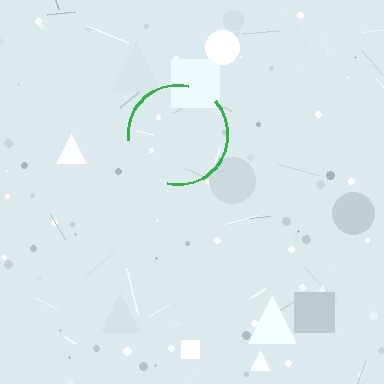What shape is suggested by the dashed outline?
The dashed outline suggests a circle.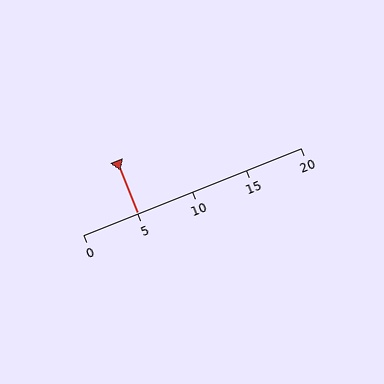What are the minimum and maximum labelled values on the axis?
The axis runs from 0 to 20.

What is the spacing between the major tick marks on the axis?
The major ticks are spaced 5 apart.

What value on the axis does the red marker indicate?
The marker indicates approximately 5.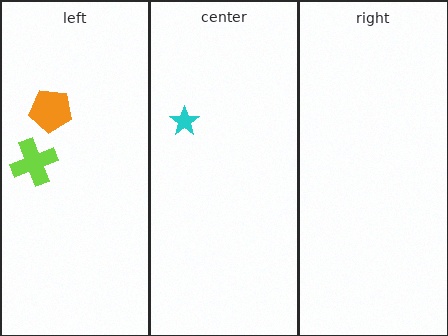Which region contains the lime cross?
The left region.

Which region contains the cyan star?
The center region.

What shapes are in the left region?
The lime cross, the orange pentagon.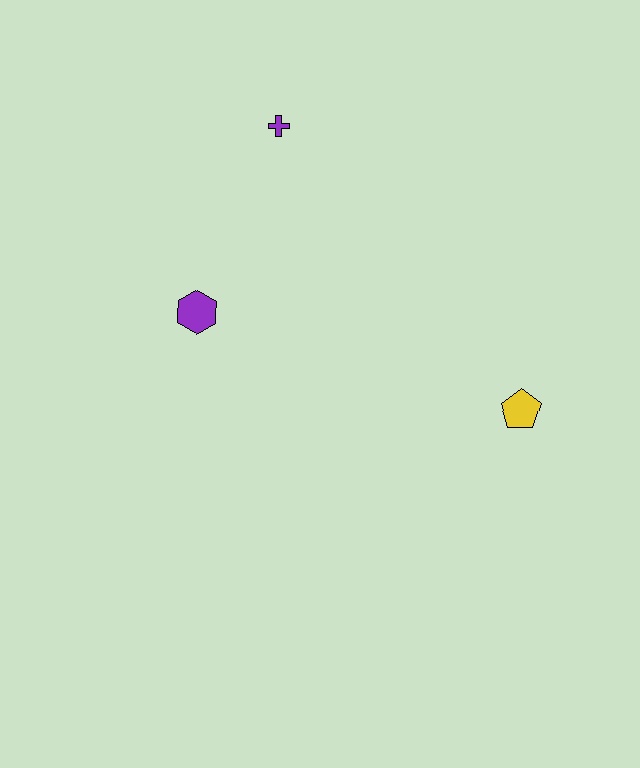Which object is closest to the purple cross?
The purple hexagon is closest to the purple cross.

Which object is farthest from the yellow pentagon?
The purple cross is farthest from the yellow pentagon.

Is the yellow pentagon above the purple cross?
No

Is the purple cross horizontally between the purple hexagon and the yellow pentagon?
Yes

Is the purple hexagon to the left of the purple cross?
Yes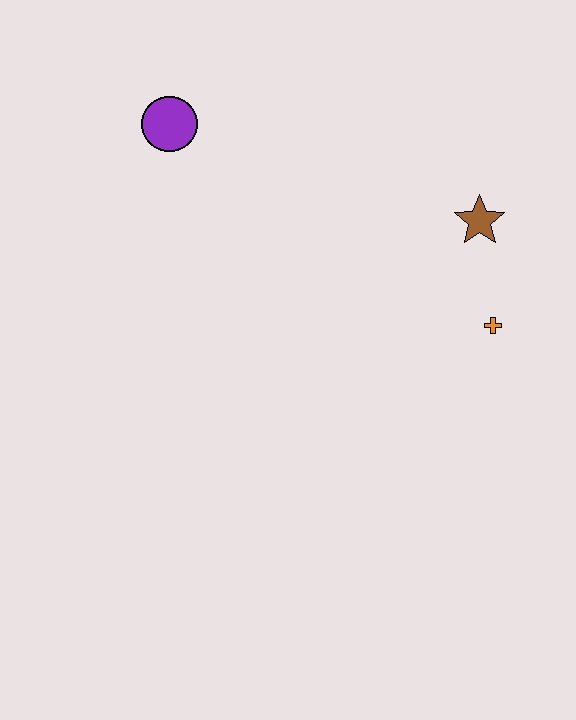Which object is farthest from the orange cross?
The purple circle is farthest from the orange cross.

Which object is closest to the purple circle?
The brown star is closest to the purple circle.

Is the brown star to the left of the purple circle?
No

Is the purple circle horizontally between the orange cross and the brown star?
No